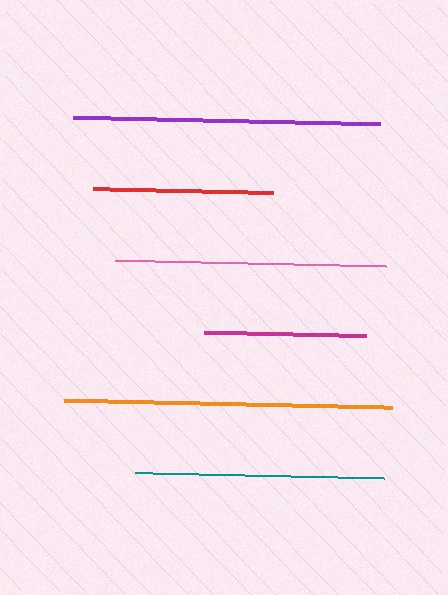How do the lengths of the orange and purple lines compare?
The orange and purple lines are approximately the same length.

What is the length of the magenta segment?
The magenta segment is approximately 162 pixels long.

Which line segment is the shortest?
The magenta line is the shortest at approximately 162 pixels.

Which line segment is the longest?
The orange line is the longest at approximately 328 pixels.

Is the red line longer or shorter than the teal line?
The teal line is longer than the red line.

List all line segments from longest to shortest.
From longest to shortest: orange, purple, pink, teal, red, magenta.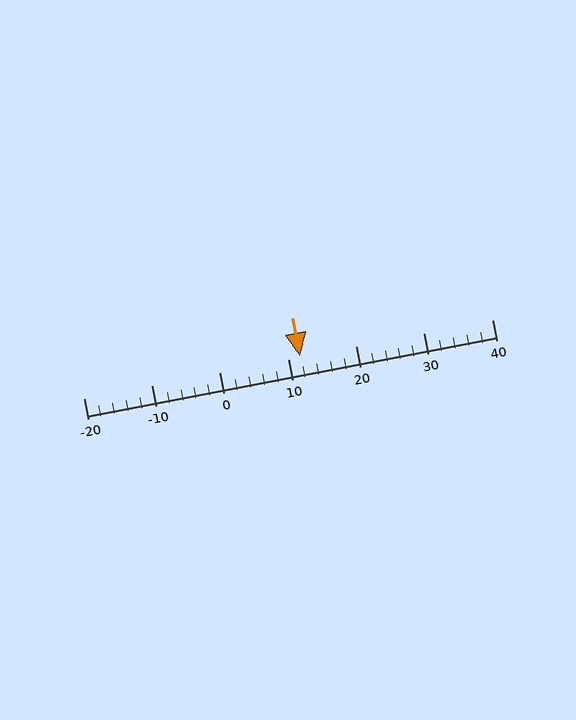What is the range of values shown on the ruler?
The ruler shows values from -20 to 40.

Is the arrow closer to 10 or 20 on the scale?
The arrow is closer to 10.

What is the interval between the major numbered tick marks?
The major tick marks are spaced 10 units apart.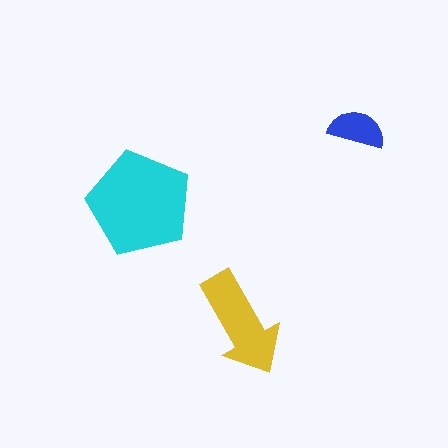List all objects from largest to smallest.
The cyan pentagon, the yellow arrow, the blue semicircle.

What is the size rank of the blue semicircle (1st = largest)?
3rd.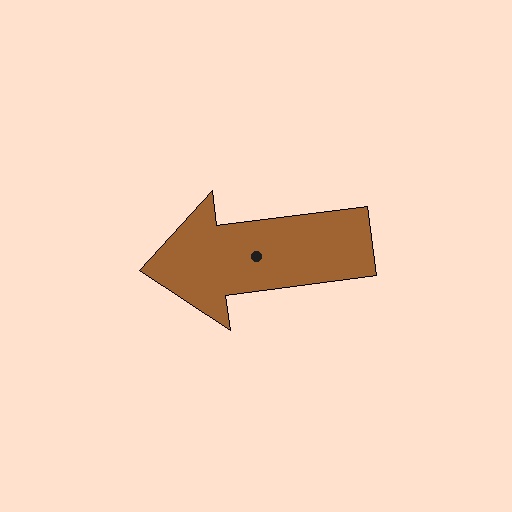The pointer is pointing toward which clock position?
Roughly 9 o'clock.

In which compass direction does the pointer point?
West.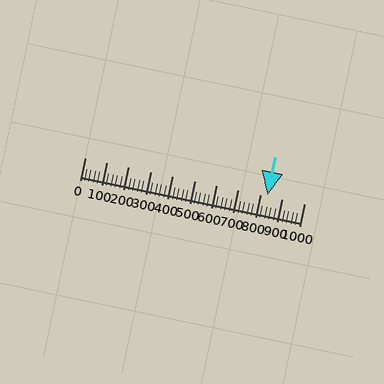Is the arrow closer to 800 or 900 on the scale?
The arrow is closer to 800.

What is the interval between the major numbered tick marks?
The major tick marks are spaced 100 units apart.